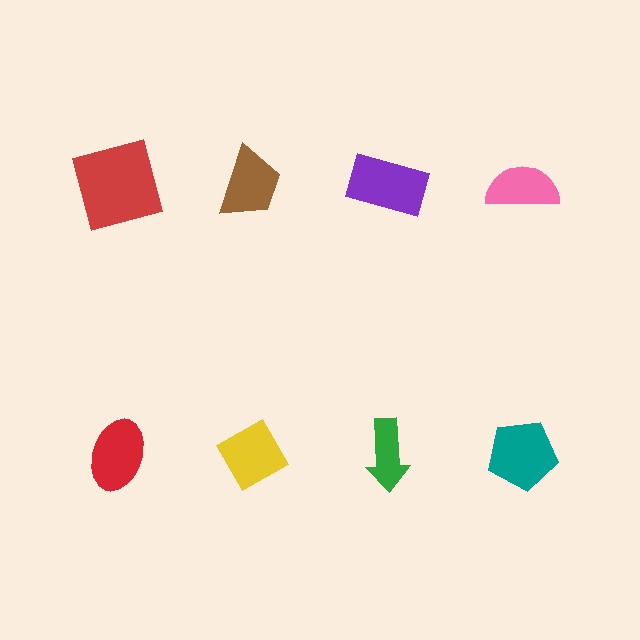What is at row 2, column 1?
A red ellipse.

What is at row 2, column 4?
A teal pentagon.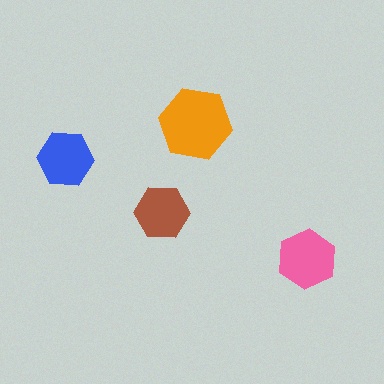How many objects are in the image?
There are 4 objects in the image.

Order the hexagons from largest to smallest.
the orange one, the pink one, the blue one, the brown one.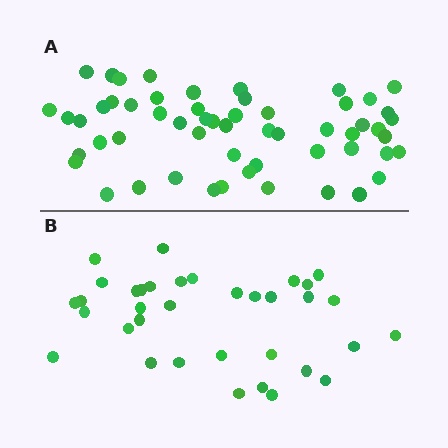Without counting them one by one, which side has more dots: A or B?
Region A (the top region) has more dots.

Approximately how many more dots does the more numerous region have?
Region A has approximately 20 more dots than region B.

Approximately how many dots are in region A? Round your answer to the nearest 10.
About 60 dots. (The exact count is 56, which rounds to 60.)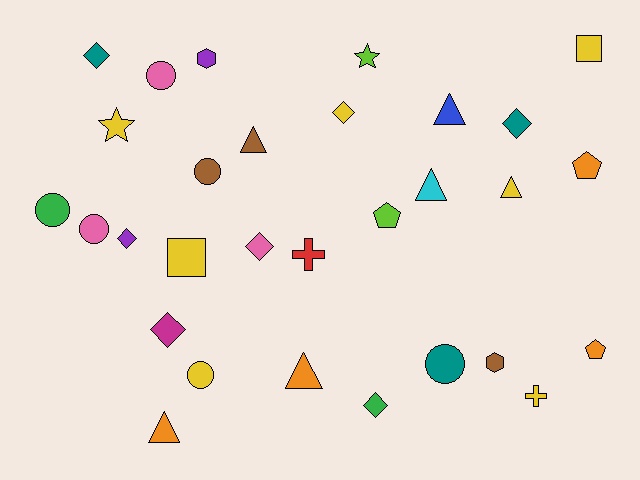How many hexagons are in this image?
There are 2 hexagons.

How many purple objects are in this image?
There are 2 purple objects.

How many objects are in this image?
There are 30 objects.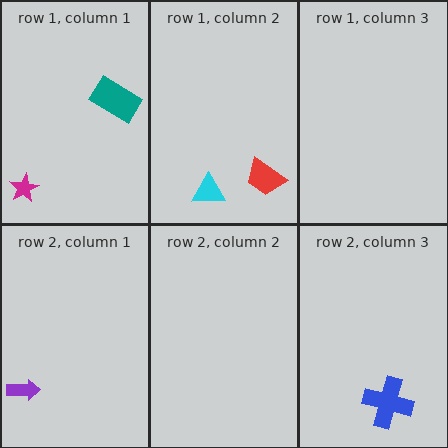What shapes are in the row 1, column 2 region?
The red trapezoid, the cyan triangle.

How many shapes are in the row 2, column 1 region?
1.